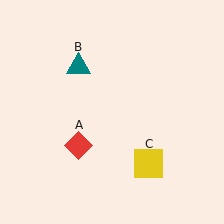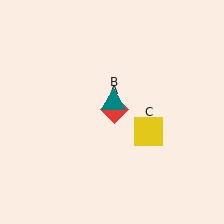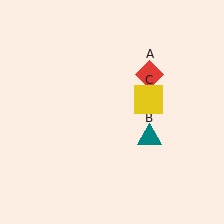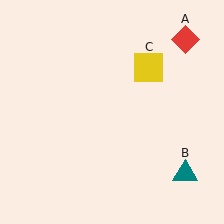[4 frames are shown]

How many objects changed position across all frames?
3 objects changed position: red diamond (object A), teal triangle (object B), yellow square (object C).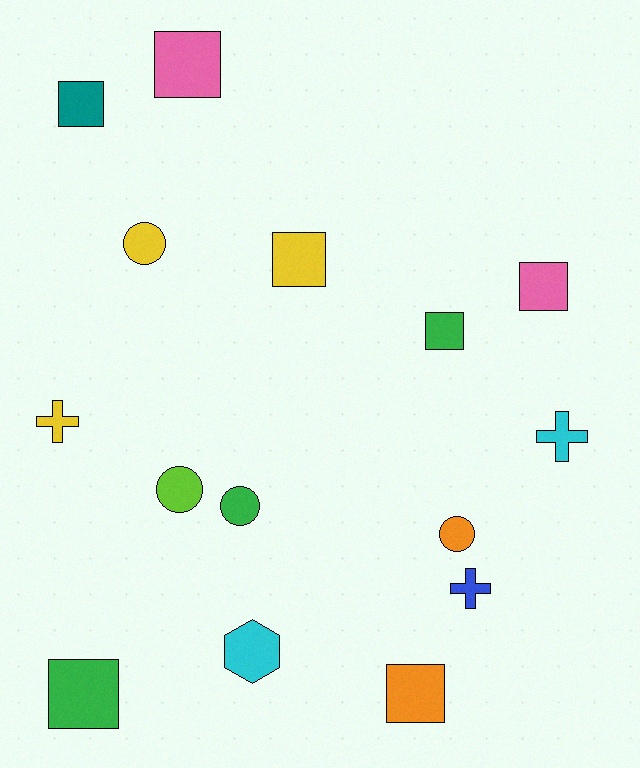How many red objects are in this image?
There are no red objects.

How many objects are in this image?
There are 15 objects.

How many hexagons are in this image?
There is 1 hexagon.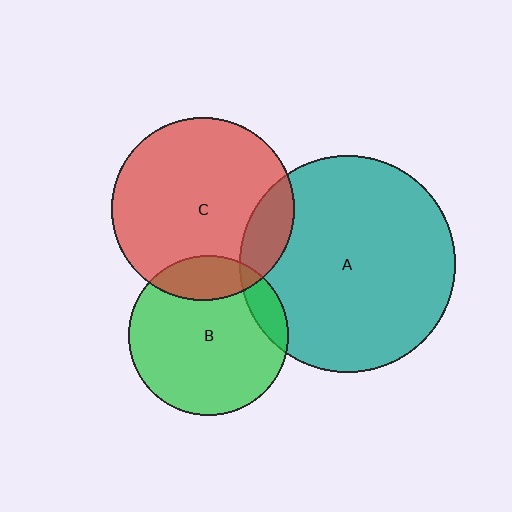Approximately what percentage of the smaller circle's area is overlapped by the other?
Approximately 20%.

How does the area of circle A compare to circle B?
Approximately 1.8 times.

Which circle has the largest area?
Circle A (teal).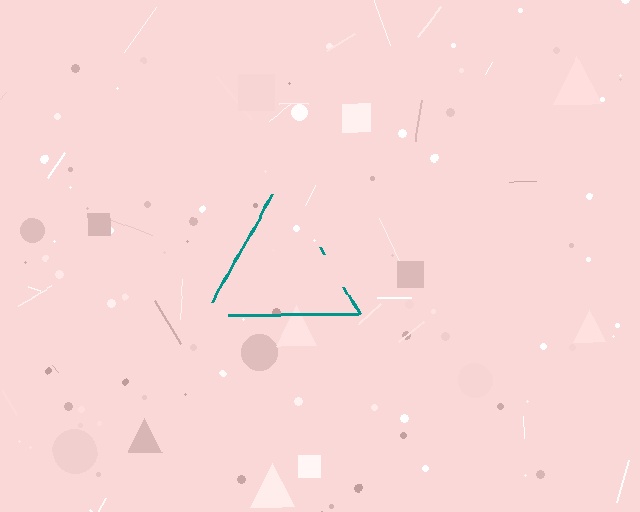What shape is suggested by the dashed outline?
The dashed outline suggests a triangle.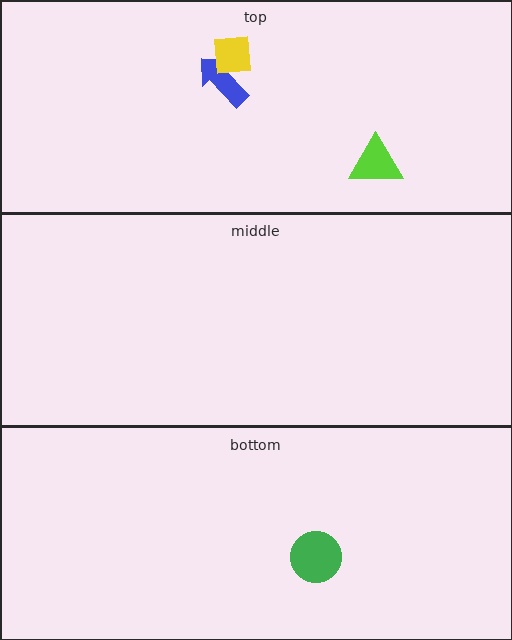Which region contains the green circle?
The bottom region.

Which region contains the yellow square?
The top region.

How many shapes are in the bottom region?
1.